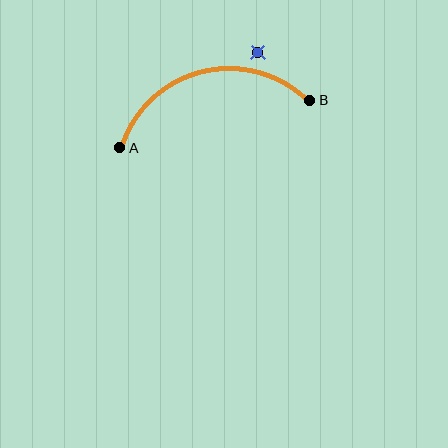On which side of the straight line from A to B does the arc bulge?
The arc bulges above the straight line connecting A and B.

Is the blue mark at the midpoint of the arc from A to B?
No — the blue mark does not lie on the arc at all. It sits slightly outside the curve.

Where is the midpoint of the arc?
The arc midpoint is the point on the curve farthest from the straight line joining A and B. It sits above that line.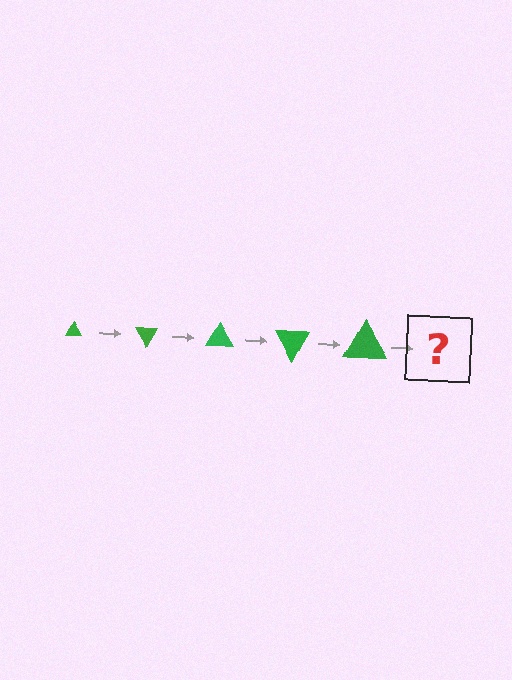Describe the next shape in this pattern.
It should be a triangle, larger than the previous one and rotated 300 degrees from the start.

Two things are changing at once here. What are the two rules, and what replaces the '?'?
The two rules are that the triangle grows larger each step and it rotates 60 degrees each step. The '?' should be a triangle, larger than the previous one and rotated 300 degrees from the start.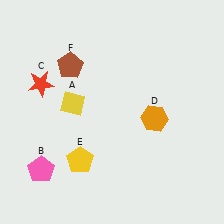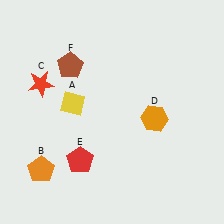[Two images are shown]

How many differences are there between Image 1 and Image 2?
There are 2 differences between the two images.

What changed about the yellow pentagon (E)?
In Image 1, E is yellow. In Image 2, it changed to red.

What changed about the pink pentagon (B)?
In Image 1, B is pink. In Image 2, it changed to orange.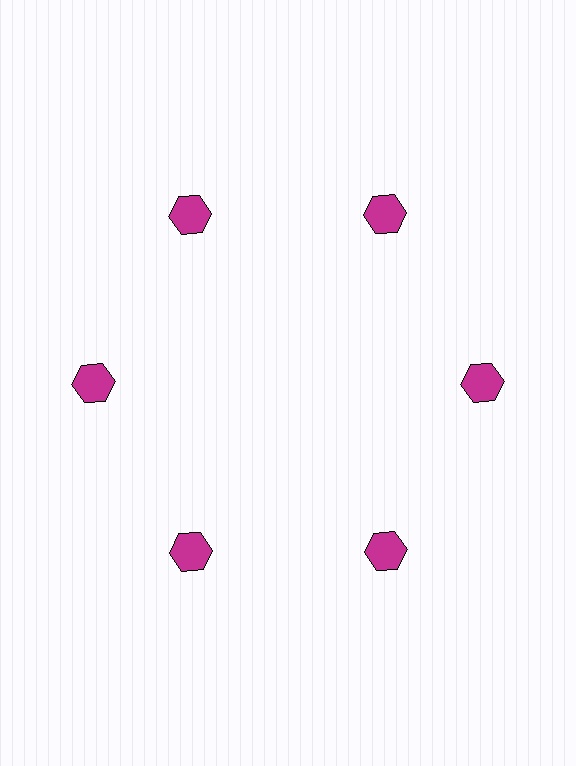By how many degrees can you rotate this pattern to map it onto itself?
The pattern maps onto itself every 60 degrees of rotation.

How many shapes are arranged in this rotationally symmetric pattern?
There are 6 shapes, arranged in 6 groups of 1.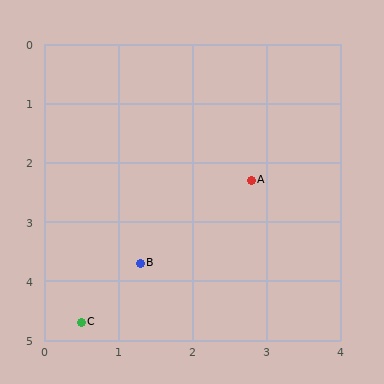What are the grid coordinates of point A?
Point A is at approximately (2.8, 2.3).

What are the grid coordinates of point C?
Point C is at approximately (0.5, 4.7).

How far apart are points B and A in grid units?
Points B and A are about 2.1 grid units apart.